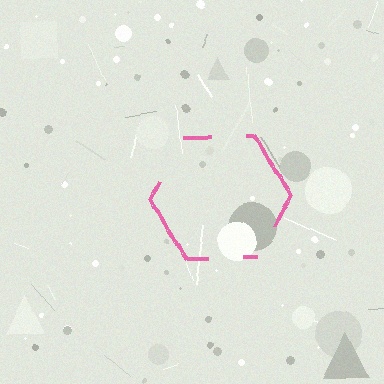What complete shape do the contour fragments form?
The contour fragments form a hexagon.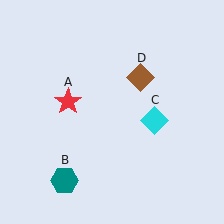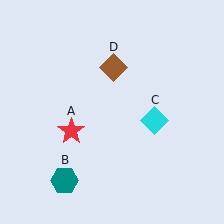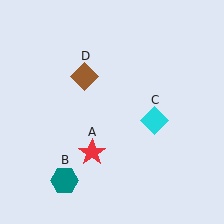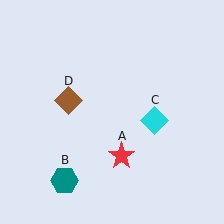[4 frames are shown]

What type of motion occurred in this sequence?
The red star (object A), brown diamond (object D) rotated counterclockwise around the center of the scene.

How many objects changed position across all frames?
2 objects changed position: red star (object A), brown diamond (object D).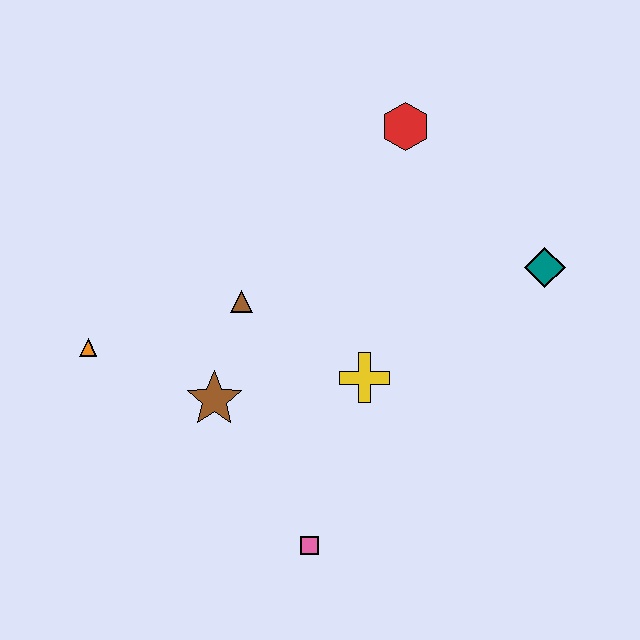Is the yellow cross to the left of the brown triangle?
No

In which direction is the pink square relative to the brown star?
The pink square is below the brown star.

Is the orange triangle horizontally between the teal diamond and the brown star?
No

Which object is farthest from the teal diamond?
The orange triangle is farthest from the teal diamond.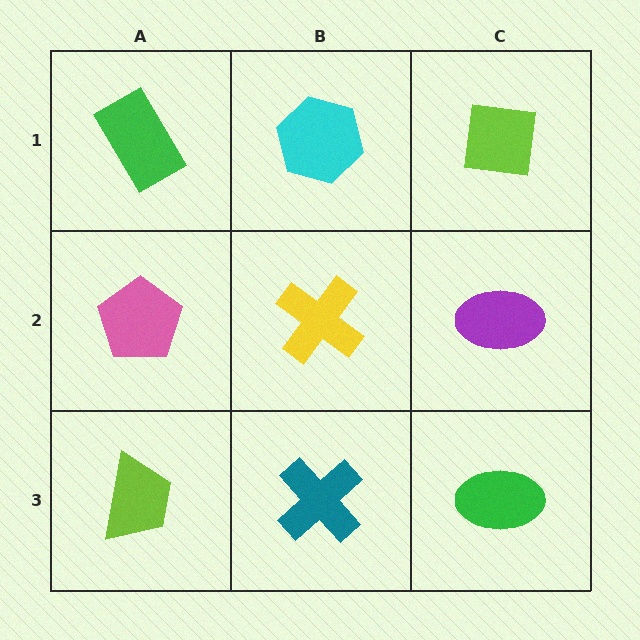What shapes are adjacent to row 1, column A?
A pink pentagon (row 2, column A), a cyan hexagon (row 1, column B).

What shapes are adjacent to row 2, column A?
A green rectangle (row 1, column A), a lime trapezoid (row 3, column A), a yellow cross (row 2, column B).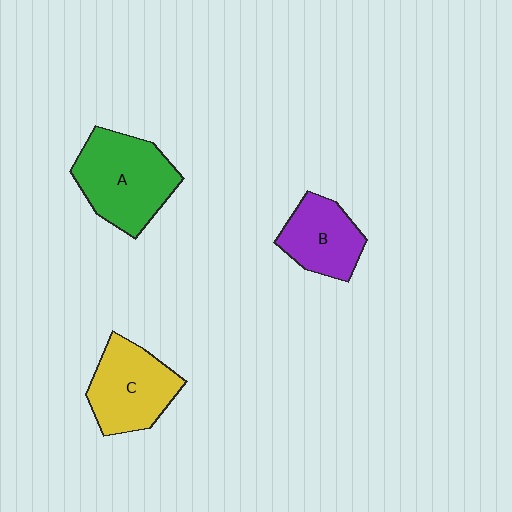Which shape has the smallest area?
Shape B (purple).